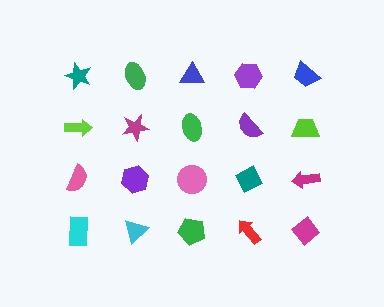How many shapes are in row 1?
5 shapes.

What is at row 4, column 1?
A cyan rectangle.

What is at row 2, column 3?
A green ellipse.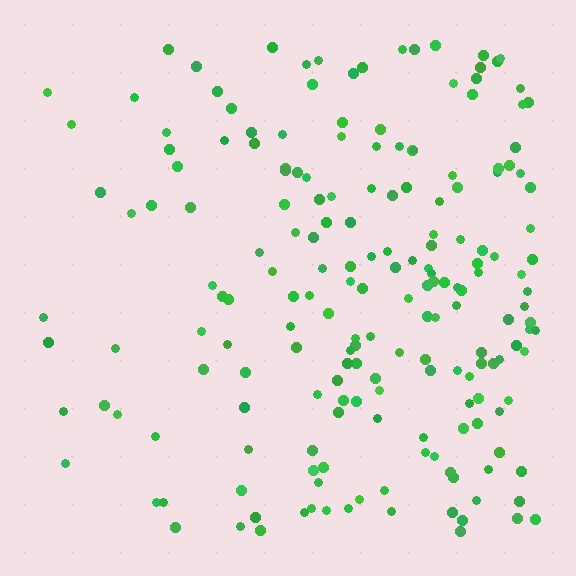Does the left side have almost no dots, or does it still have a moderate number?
Still a moderate number, just noticeably fewer than the right.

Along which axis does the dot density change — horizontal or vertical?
Horizontal.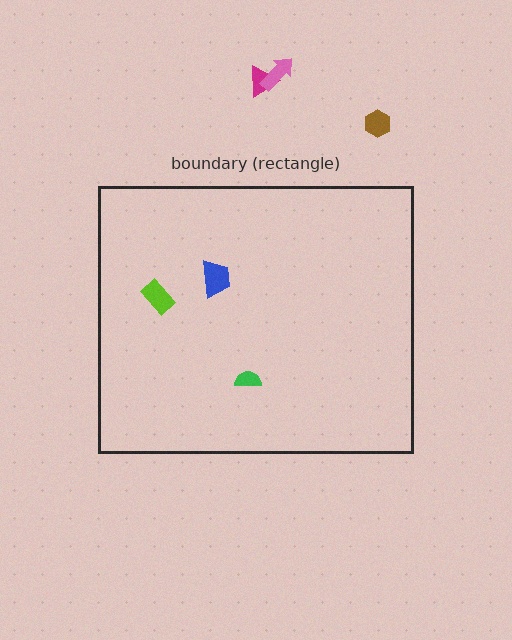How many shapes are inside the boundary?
3 inside, 3 outside.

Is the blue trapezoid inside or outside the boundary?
Inside.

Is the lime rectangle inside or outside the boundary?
Inside.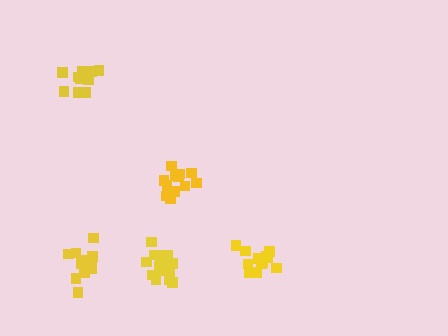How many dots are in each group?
Group 1: 13 dots, Group 2: 12 dots, Group 3: 12 dots, Group 4: 12 dots, Group 5: 15 dots (64 total).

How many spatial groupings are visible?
There are 5 spatial groupings.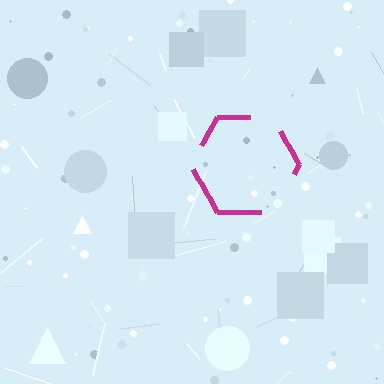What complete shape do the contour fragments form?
The contour fragments form a hexagon.